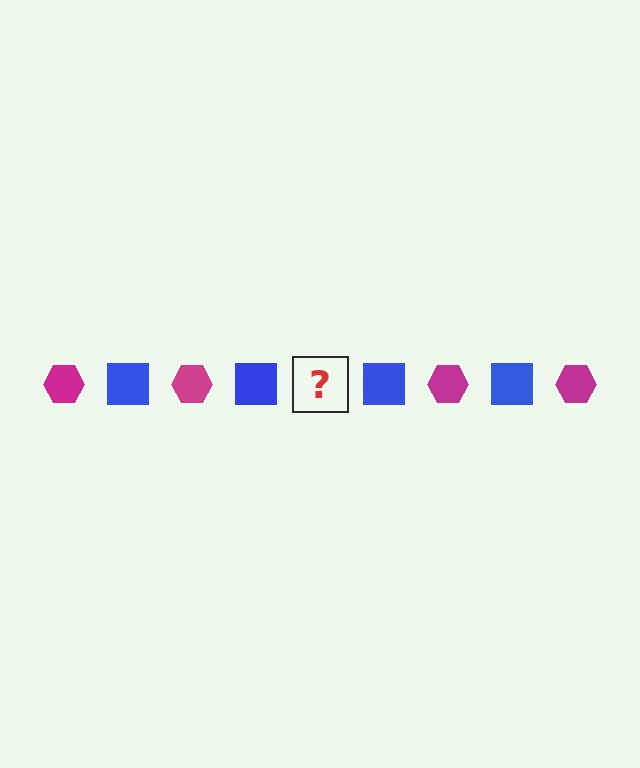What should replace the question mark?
The question mark should be replaced with a magenta hexagon.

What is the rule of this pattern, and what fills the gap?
The rule is that the pattern alternates between magenta hexagon and blue square. The gap should be filled with a magenta hexagon.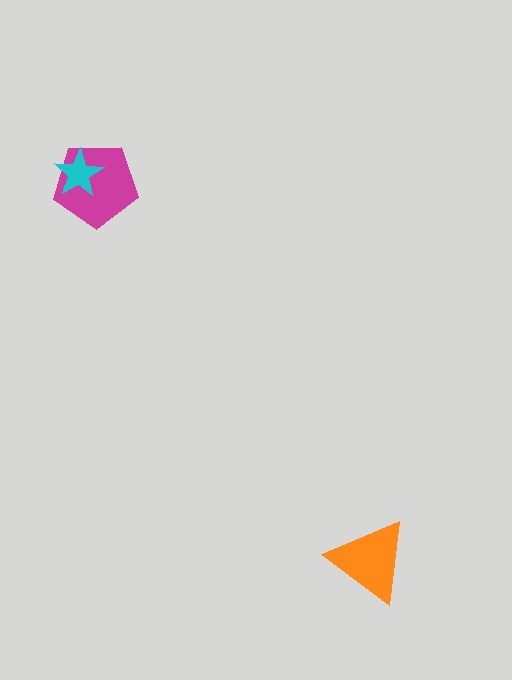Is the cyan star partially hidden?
No, no other shape covers it.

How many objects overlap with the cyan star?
1 object overlaps with the cyan star.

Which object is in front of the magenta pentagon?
The cyan star is in front of the magenta pentagon.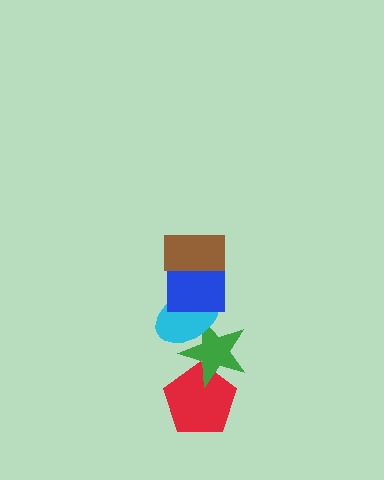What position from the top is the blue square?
The blue square is 2nd from the top.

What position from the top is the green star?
The green star is 4th from the top.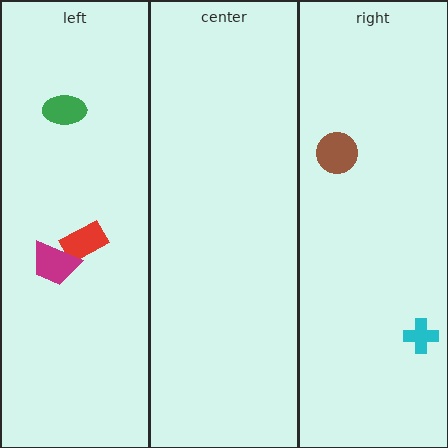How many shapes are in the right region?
2.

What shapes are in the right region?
The brown circle, the cyan cross.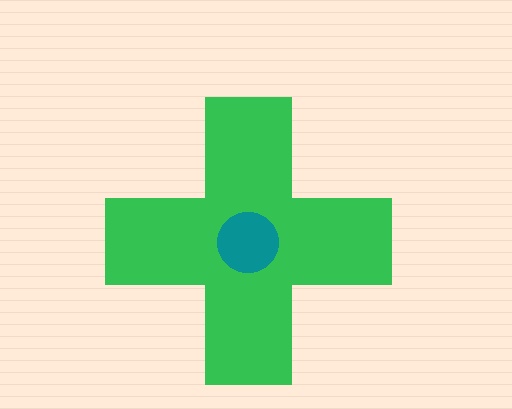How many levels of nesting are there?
2.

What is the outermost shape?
The green cross.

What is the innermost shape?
The teal circle.